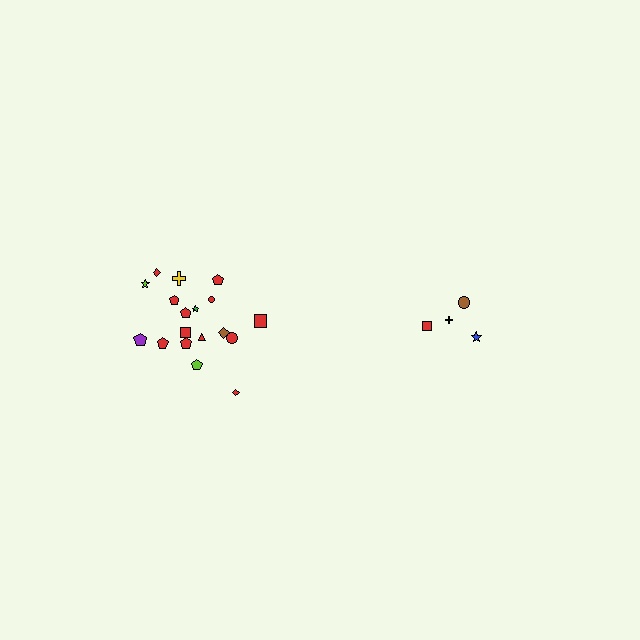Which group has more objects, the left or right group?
The left group.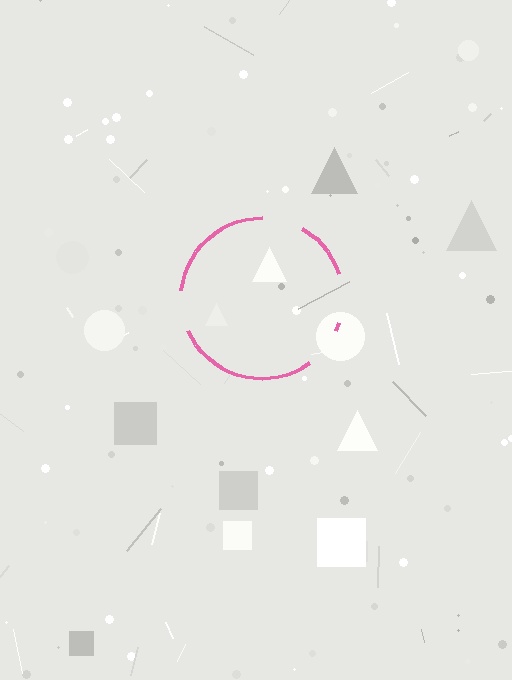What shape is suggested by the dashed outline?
The dashed outline suggests a circle.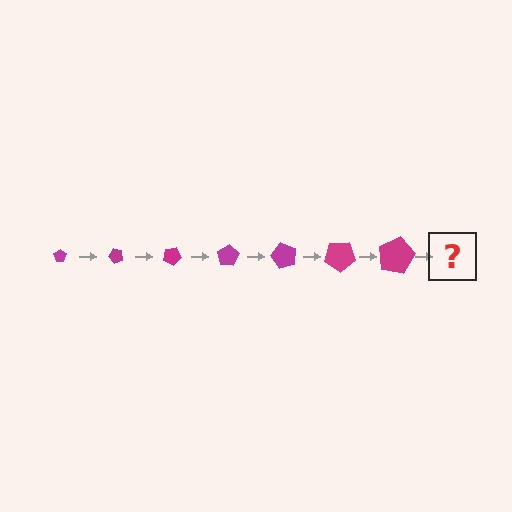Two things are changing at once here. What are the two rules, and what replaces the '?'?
The two rules are that the pentagon grows larger each step and it rotates 50 degrees each step. The '?' should be a pentagon, larger than the previous one and rotated 350 degrees from the start.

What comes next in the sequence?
The next element should be a pentagon, larger than the previous one and rotated 350 degrees from the start.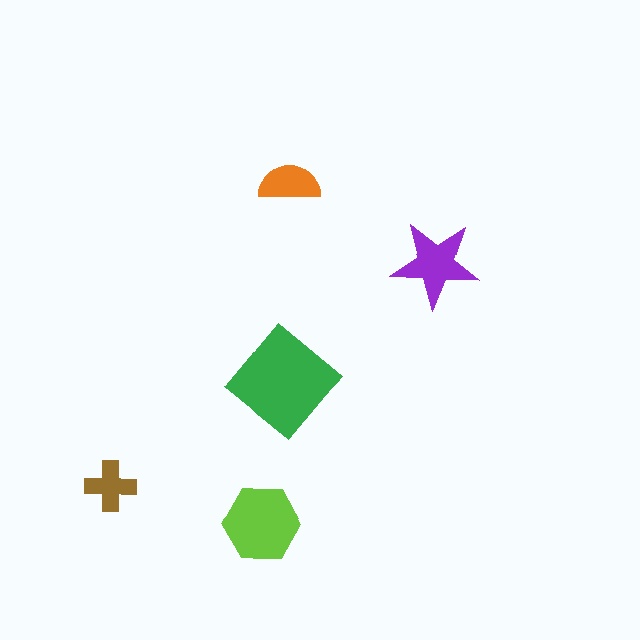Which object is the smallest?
The brown cross.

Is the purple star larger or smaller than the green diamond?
Smaller.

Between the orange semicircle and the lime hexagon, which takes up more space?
The lime hexagon.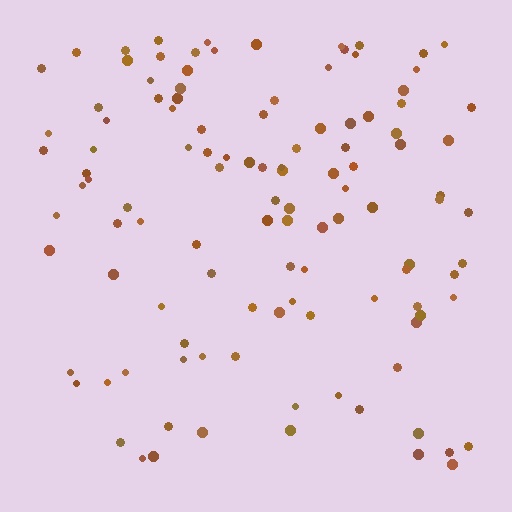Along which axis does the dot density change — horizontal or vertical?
Vertical.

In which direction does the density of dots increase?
From bottom to top, with the top side densest.